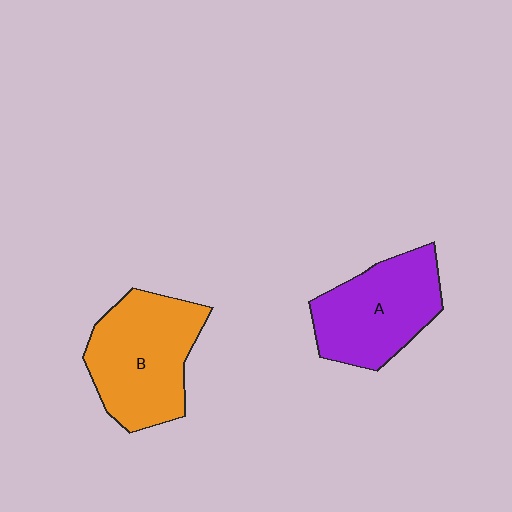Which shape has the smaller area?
Shape A (purple).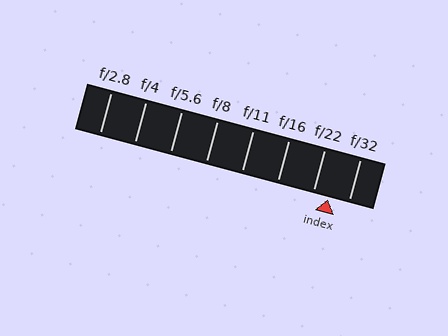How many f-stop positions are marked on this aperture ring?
There are 8 f-stop positions marked.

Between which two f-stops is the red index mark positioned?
The index mark is between f/22 and f/32.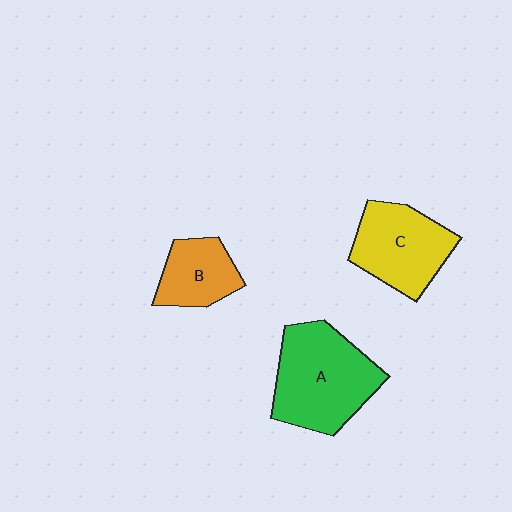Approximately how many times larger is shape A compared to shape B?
Approximately 1.9 times.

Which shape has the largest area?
Shape A (green).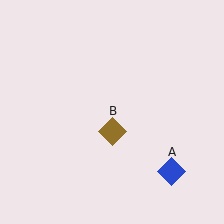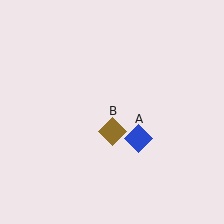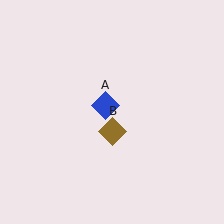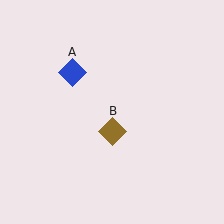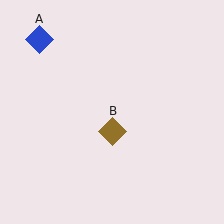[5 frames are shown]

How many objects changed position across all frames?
1 object changed position: blue diamond (object A).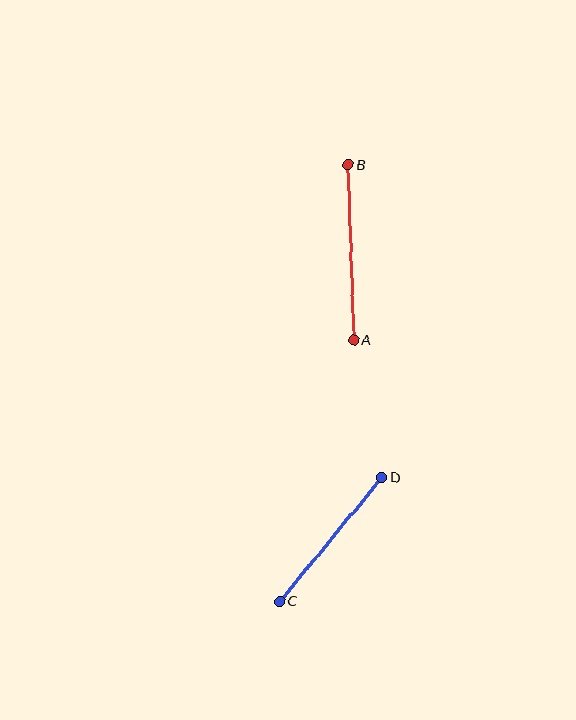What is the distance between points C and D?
The distance is approximately 161 pixels.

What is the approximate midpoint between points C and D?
The midpoint is at approximately (331, 539) pixels.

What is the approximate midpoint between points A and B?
The midpoint is at approximately (351, 252) pixels.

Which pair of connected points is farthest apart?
Points A and B are farthest apart.